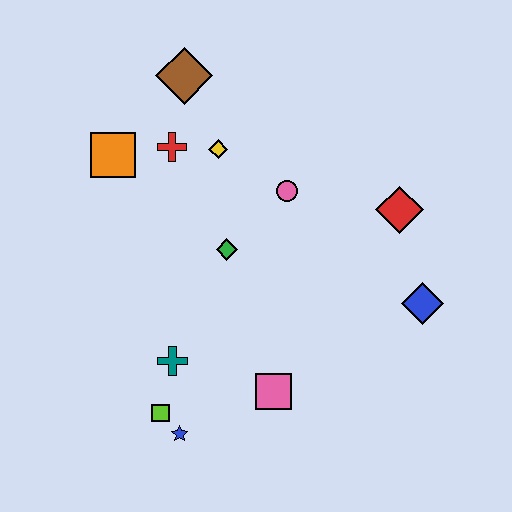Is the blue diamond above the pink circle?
No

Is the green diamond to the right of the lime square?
Yes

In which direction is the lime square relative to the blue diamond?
The lime square is to the left of the blue diamond.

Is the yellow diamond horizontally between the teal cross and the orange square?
No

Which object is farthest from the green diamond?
The blue diamond is farthest from the green diamond.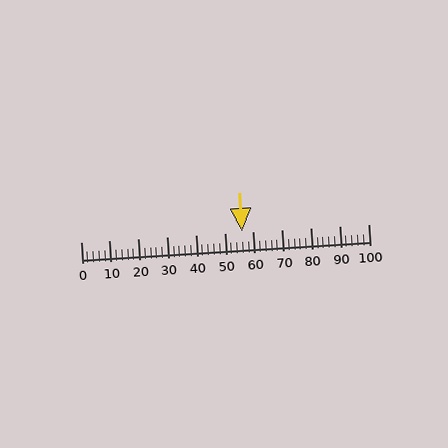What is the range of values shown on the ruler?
The ruler shows values from 0 to 100.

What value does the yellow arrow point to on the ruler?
The yellow arrow points to approximately 56.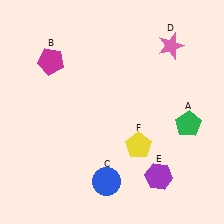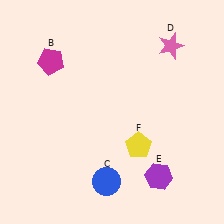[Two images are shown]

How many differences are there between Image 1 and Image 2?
There is 1 difference between the two images.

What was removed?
The green pentagon (A) was removed in Image 2.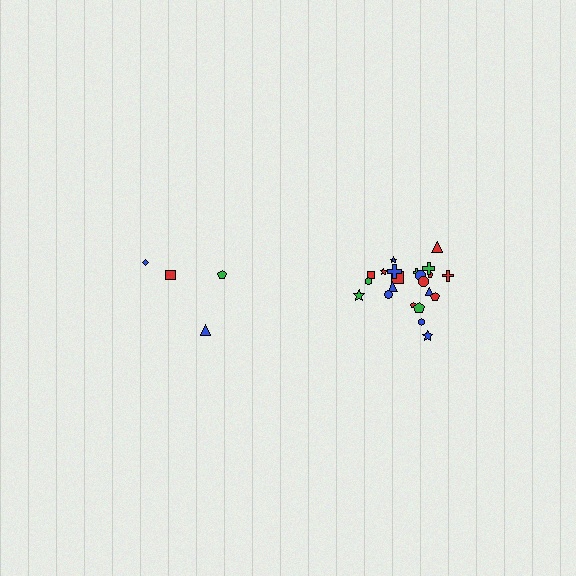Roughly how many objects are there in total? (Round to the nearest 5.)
Roughly 25 objects in total.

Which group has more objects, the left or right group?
The right group.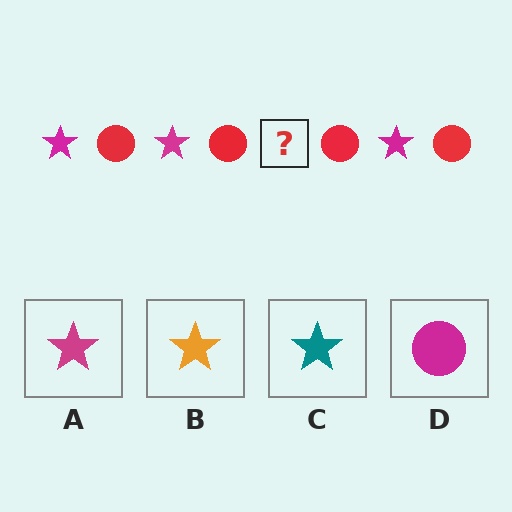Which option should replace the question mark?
Option A.